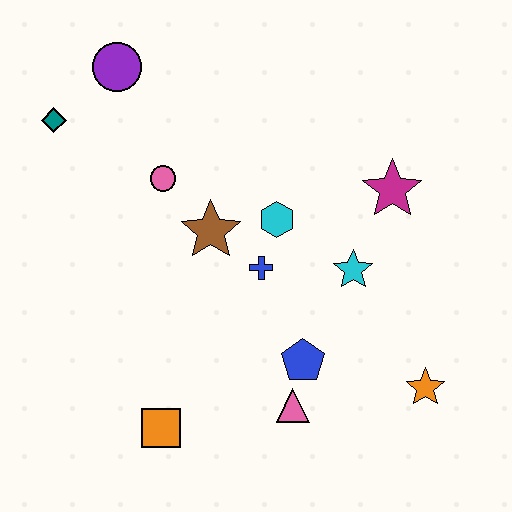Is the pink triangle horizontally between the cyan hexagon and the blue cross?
No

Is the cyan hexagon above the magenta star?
No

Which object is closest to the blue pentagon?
The pink triangle is closest to the blue pentagon.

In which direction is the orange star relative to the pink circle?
The orange star is to the right of the pink circle.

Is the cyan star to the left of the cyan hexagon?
No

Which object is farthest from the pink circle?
The orange star is farthest from the pink circle.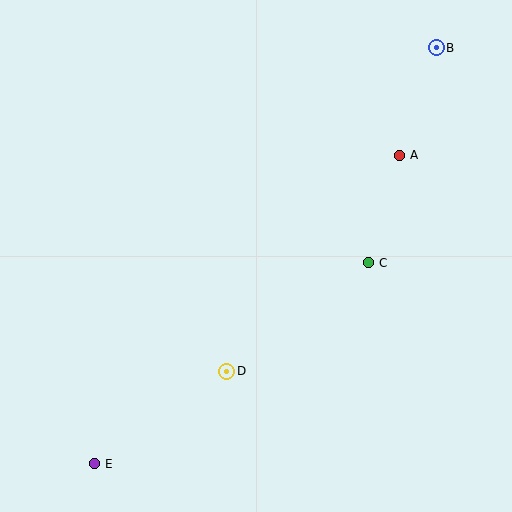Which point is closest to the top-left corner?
Point A is closest to the top-left corner.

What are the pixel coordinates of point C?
Point C is at (369, 263).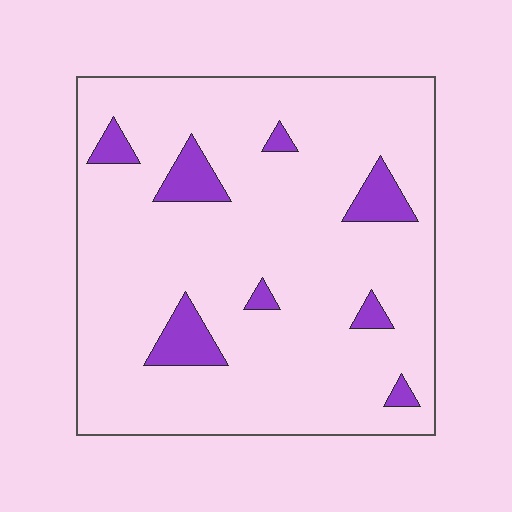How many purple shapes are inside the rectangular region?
8.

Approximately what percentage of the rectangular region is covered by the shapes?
Approximately 10%.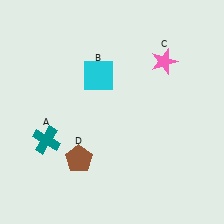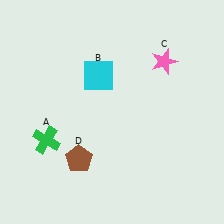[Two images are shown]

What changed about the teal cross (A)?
In Image 1, A is teal. In Image 2, it changed to green.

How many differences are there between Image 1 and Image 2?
There is 1 difference between the two images.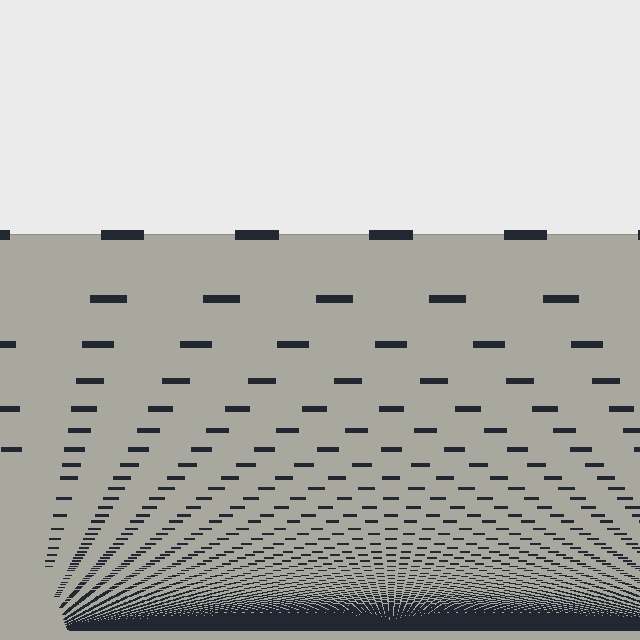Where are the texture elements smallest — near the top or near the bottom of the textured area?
Near the bottom.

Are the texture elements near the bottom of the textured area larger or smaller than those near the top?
Smaller. The gradient is inverted — elements near the bottom are smaller and denser.